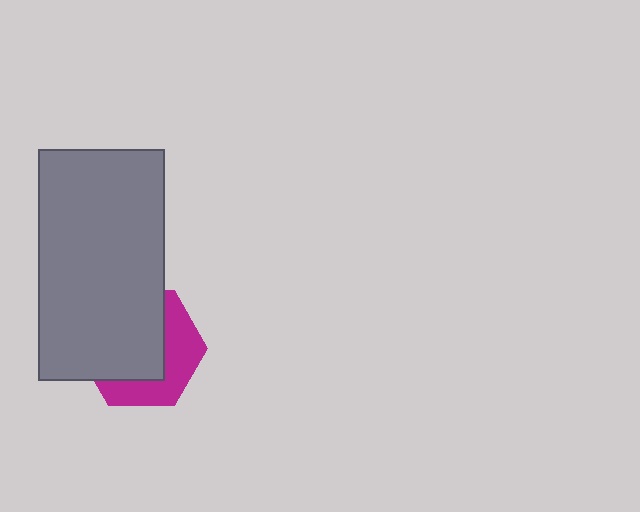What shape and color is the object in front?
The object in front is a gray rectangle.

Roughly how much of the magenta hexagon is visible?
A small part of it is visible (roughly 39%).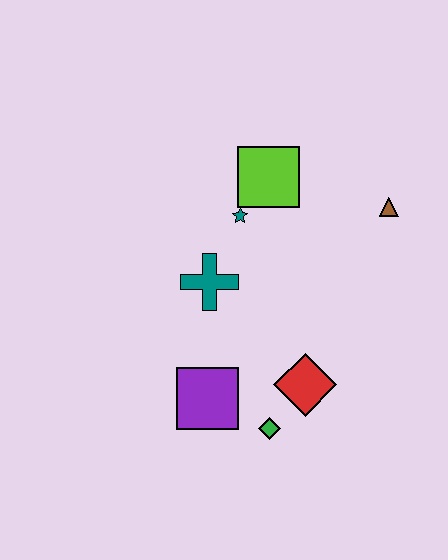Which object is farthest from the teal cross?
The brown triangle is farthest from the teal cross.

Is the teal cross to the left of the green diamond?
Yes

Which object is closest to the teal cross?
The teal star is closest to the teal cross.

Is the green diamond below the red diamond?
Yes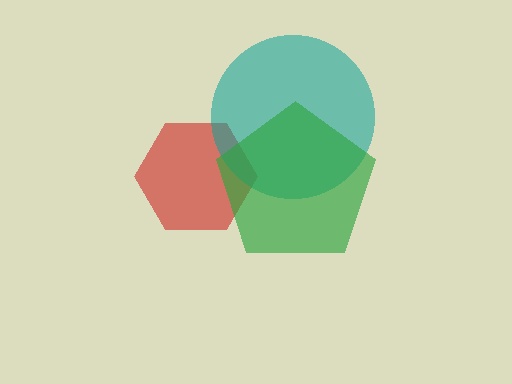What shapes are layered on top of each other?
The layered shapes are: a red hexagon, a teal circle, a green pentagon.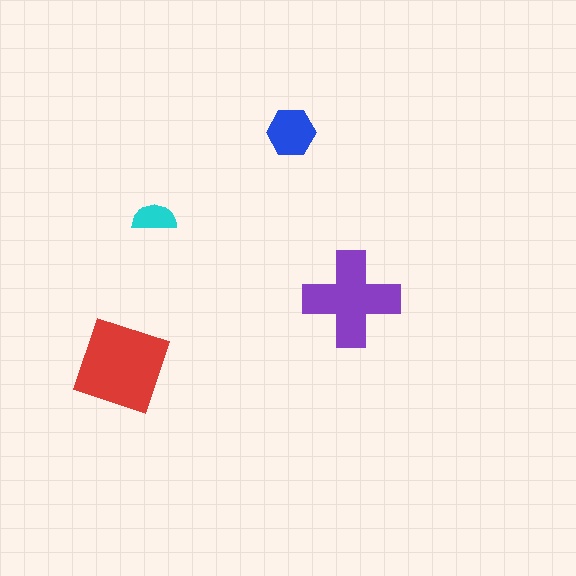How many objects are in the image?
There are 4 objects in the image.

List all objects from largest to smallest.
The red diamond, the purple cross, the blue hexagon, the cyan semicircle.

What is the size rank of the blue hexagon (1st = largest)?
3rd.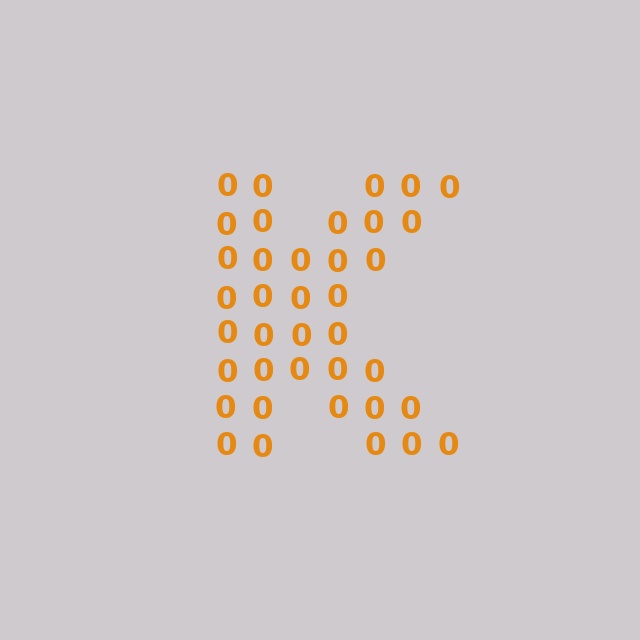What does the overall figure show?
The overall figure shows the letter K.